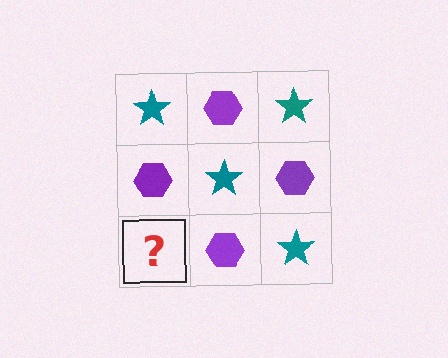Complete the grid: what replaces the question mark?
The question mark should be replaced with a teal star.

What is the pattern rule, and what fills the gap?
The rule is that it alternates teal star and purple hexagon in a checkerboard pattern. The gap should be filled with a teal star.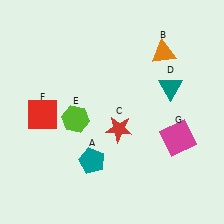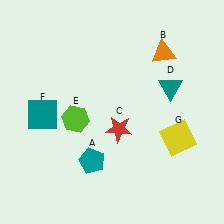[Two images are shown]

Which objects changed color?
F changed from red to teal. G changed from magenta to yellow.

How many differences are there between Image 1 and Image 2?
There are 2 differences between the two images.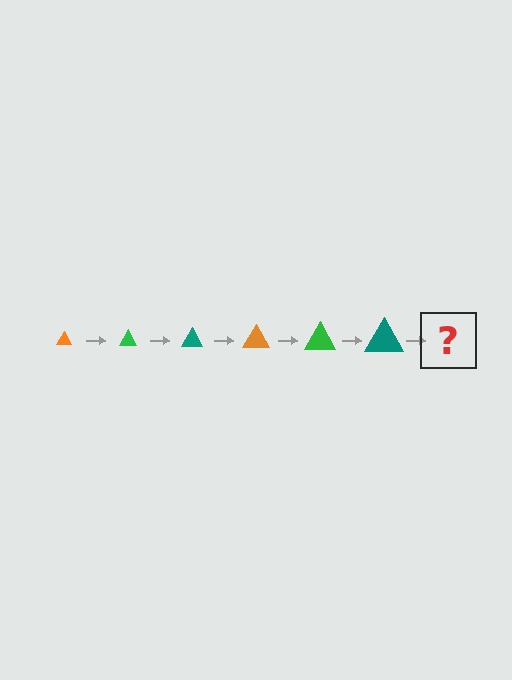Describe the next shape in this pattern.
It should be an orange triangle, larger than the previous one.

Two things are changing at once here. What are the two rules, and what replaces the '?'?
The two rules are that the triangle grows larger each step and the color cycles through orange, green, and teal. The '?' should be an orange triangle, larger than the previous one.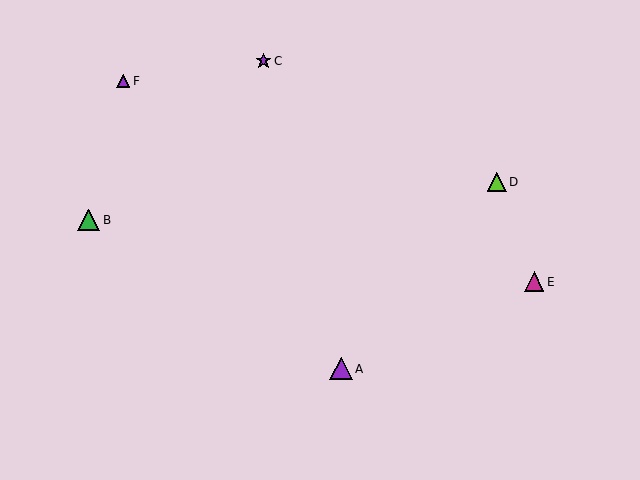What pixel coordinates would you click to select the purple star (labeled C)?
Click at (264, 61) to select the purple star C.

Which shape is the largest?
The purple triangle (labeled A) is the largest.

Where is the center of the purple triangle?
The center of the purple triangle is at (123, 81).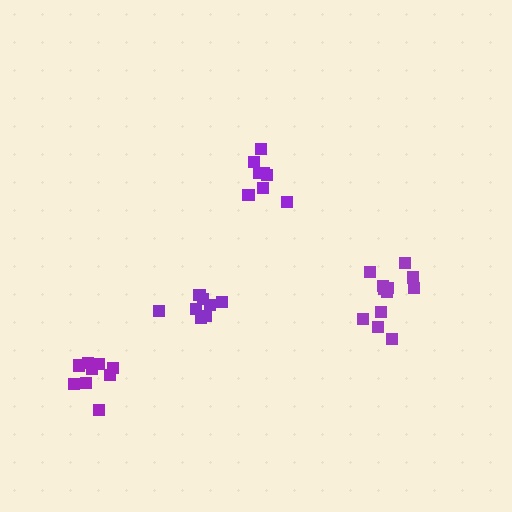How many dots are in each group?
Group 1: 8 dots, Group 2: 9 dots, Group 3: 8 dots, Group 4: 12 dots (37 total).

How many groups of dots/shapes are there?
There are 4 groups.